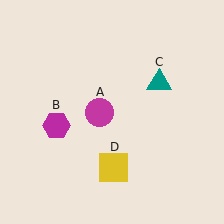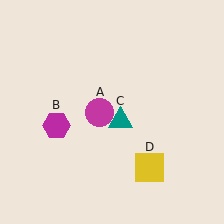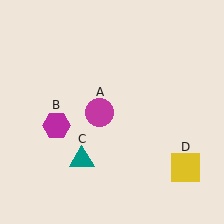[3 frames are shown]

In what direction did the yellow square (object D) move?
The yellow square (object D) moved right.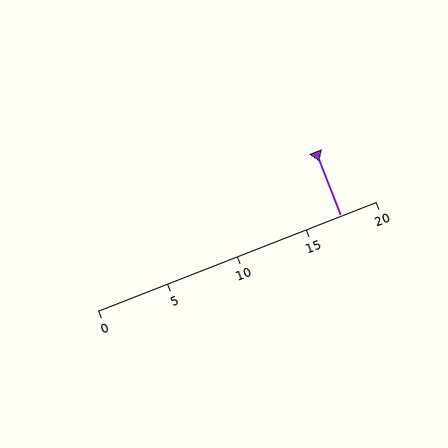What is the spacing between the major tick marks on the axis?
The major ticks are spaced 5 apart.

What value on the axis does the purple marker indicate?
The marker indicates approximately 17.5.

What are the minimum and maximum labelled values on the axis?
The axis runs from 0 to 20.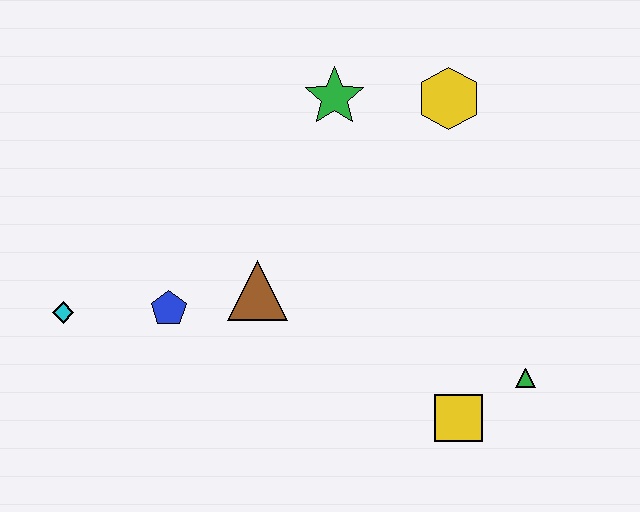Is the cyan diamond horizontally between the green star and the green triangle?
No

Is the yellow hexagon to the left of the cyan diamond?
No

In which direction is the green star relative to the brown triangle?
The green star is above the brown triangle.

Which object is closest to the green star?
The yellow hexagon is closest to the green star.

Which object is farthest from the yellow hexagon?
The cyan diamond is farthest from the yellow hexagon.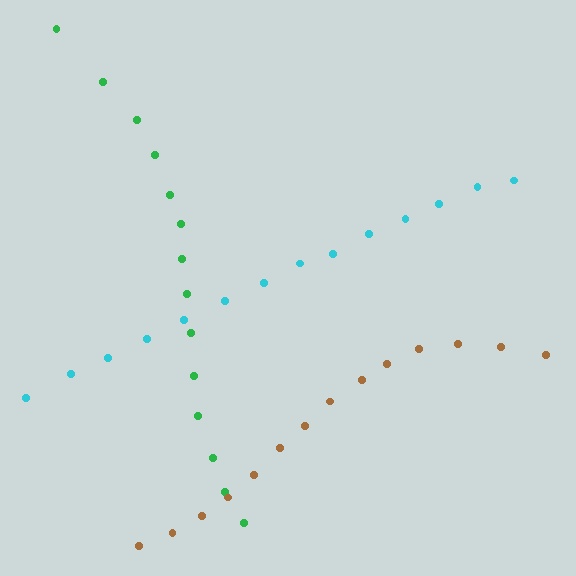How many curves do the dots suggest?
There are 3 distinct paths.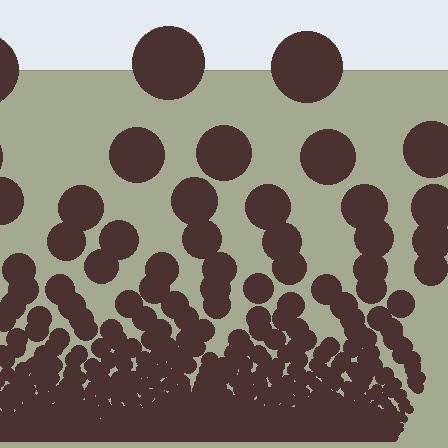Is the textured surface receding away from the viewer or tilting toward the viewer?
The surface appears to tilt toward the viewer. Texture elements get larger and sparser toward the top.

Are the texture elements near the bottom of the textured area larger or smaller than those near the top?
Smaller. The gradient is inverted — elements near the bottom are smaller and denser.